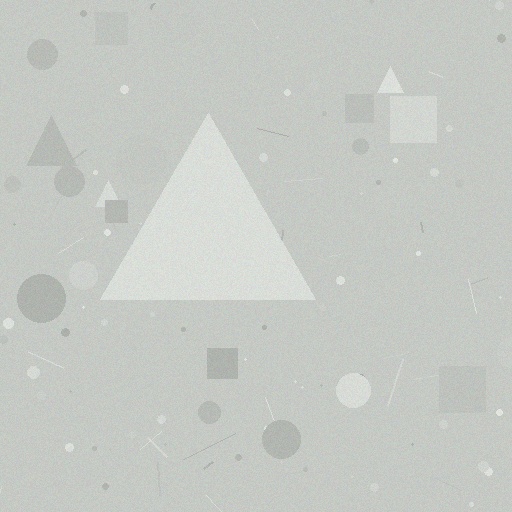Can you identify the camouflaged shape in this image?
The camouflaged shape is a triangle.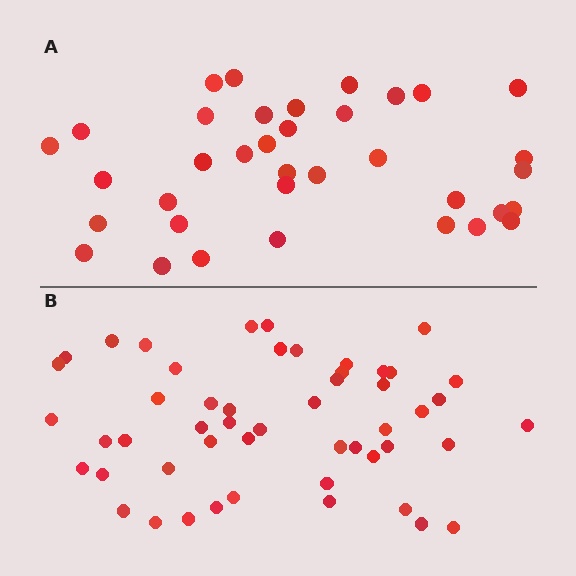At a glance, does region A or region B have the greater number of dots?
Region B (the bottom region) has more dots.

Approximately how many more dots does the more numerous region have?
Region B has approximately 15 more dots than region A.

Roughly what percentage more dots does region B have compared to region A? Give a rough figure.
About 40% more.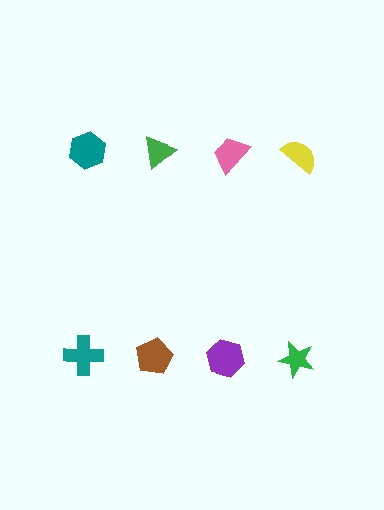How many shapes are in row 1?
4 shapes.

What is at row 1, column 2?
A green triangle.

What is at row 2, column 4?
A green star.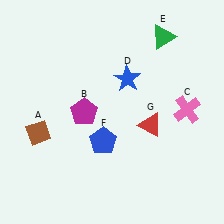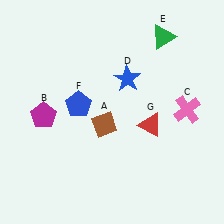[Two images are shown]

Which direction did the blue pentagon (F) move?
The blue pentagon (F) moved up.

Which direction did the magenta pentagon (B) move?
The magenta pentagon (B) moved left.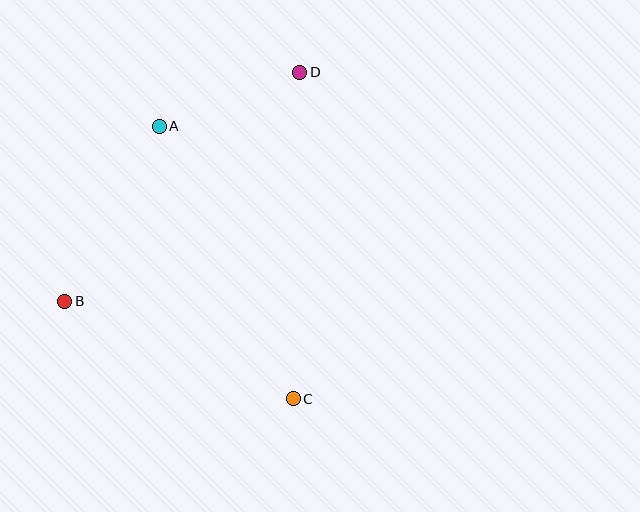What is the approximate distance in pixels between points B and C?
The distance between B and C is approximately 248 pixels.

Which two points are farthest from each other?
Points B and D are farthest from each other.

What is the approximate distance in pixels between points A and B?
The distance between A and B is approximately 199 pixels.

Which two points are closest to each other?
Points A and D are closest to each other.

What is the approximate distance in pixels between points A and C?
The distance between A and C is approximately 303 pixels.